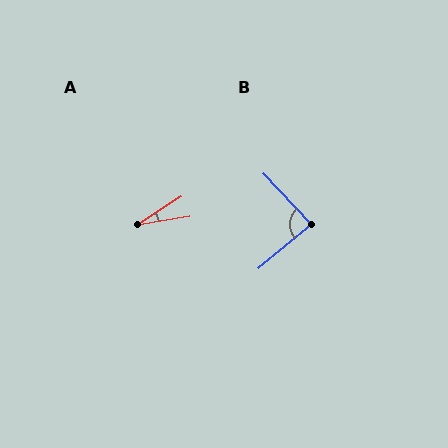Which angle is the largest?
B, at approximately 87 degrees.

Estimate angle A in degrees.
Approximately 23 degrees.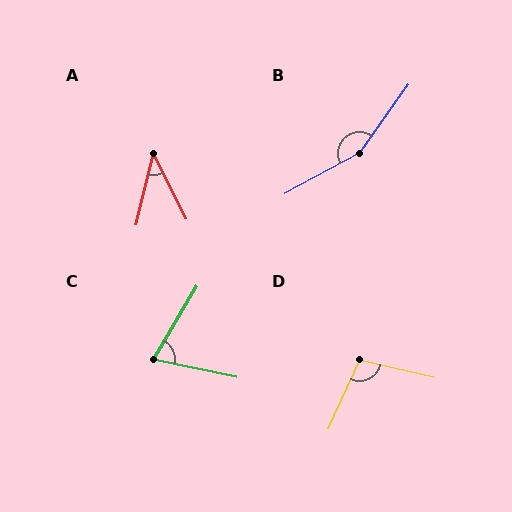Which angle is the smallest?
A, at approximately 39 degrees.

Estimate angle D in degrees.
Approximately 101 degrees.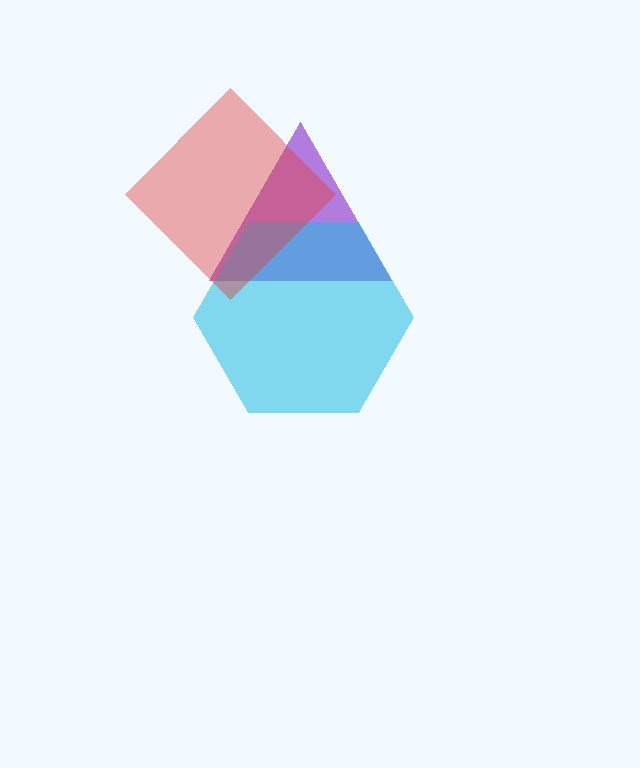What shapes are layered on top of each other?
The layered shapes are: a purple triangle, a cyan hexagon, a red diamond.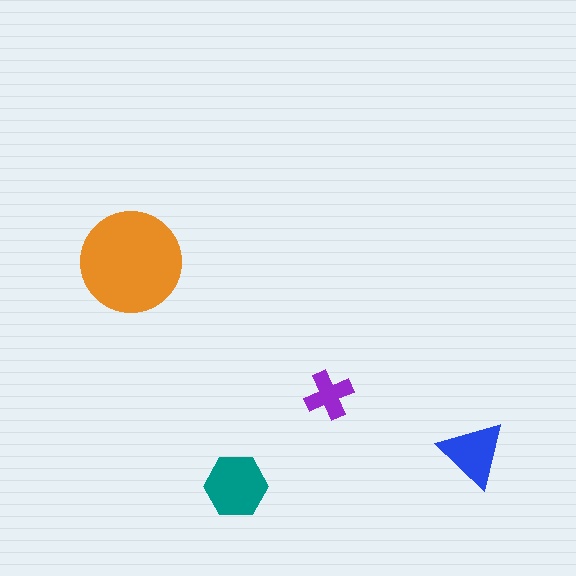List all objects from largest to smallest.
The orange circle, the teal hexagon, the blue triangle, the purple cross.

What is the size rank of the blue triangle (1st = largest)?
3rd.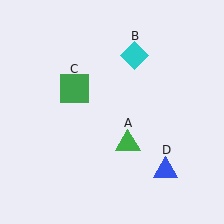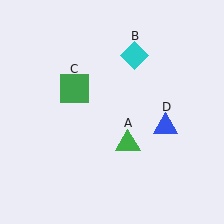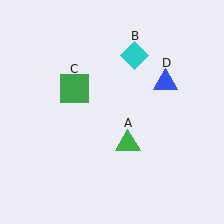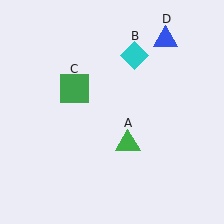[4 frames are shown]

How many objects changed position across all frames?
1 object changed position: blue triangle (object D).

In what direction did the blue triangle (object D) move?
The blue triangle (object D) moved up.